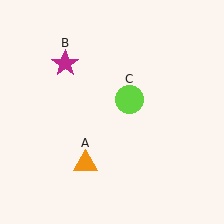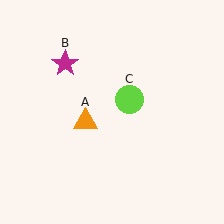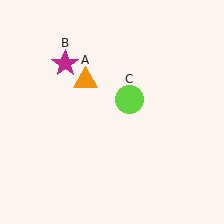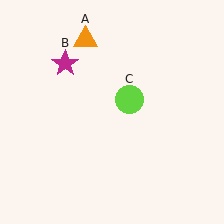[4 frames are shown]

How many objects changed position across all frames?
1 object changed position: orange triangle (object A).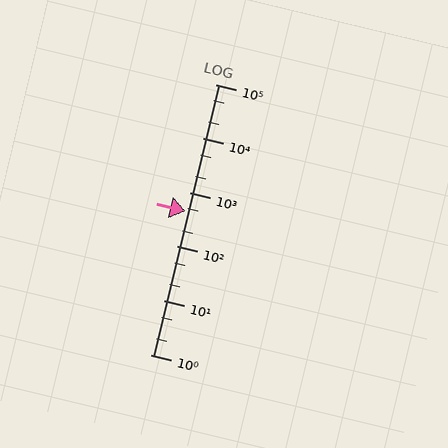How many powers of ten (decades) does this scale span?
The scale spans 5 decades, from 1 to 100000.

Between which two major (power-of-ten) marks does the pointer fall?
The pointer is between 100 and 1000.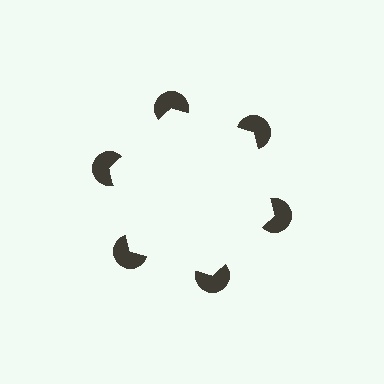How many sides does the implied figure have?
6 sides.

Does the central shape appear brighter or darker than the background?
It typically appears slightly brighter than the background, even though no actual brightness change is drawn.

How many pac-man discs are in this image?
There are 6 — one at each vertex of the illusory hexagon.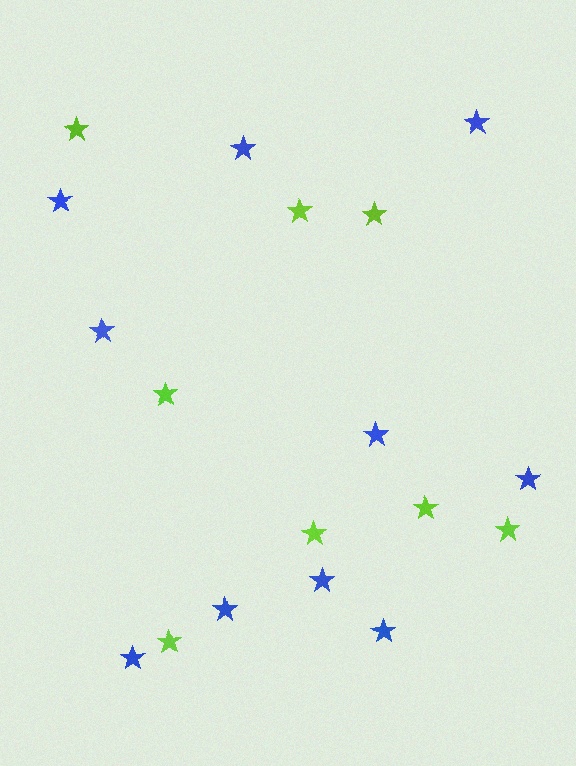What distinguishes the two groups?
There are 2 groups: one group of lime stars (8) and one group of blue stars (10).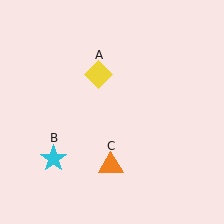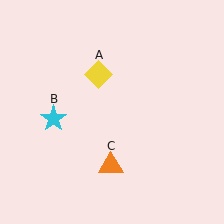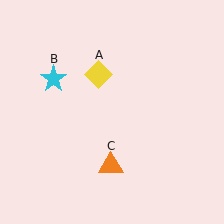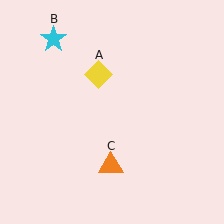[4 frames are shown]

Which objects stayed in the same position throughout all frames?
Yellow diamond (object A) and orange triangle (object C) remained stationary.